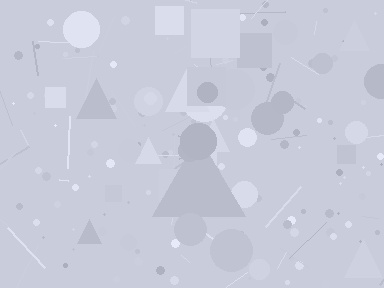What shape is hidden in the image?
A triangle is hidden in the image.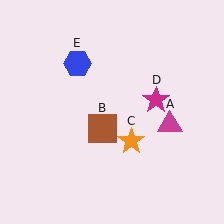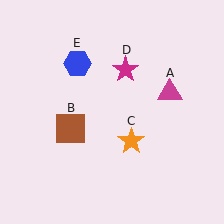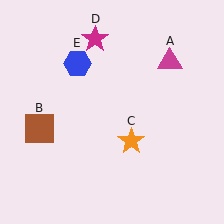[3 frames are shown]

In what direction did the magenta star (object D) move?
The magenta star (object D) moved up and to the left.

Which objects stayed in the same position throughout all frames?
Orange star (object C) and blue hexagon (object E) remained stationary.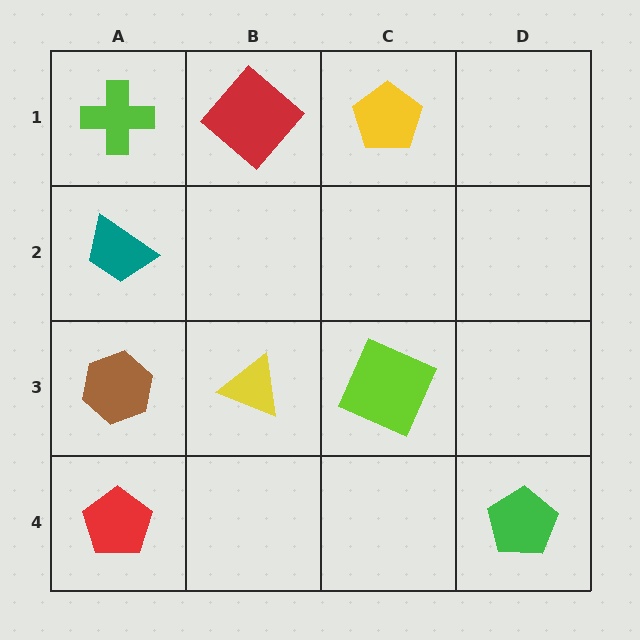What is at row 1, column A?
A lime cross.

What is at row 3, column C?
A lime square.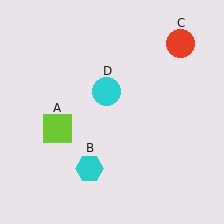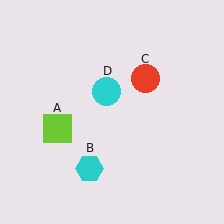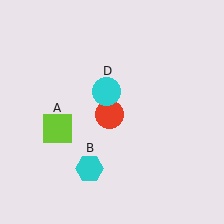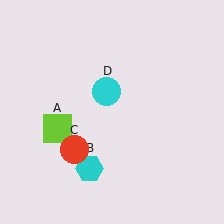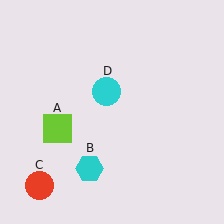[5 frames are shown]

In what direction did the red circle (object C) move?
The red circle (object C) moved down and to the left.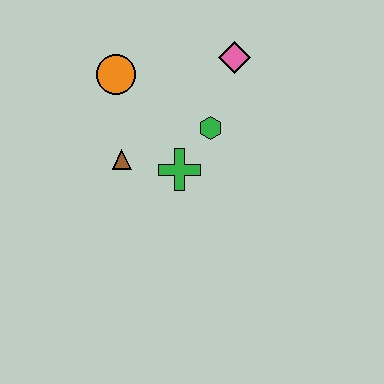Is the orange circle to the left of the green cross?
Yes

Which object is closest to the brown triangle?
The green cross is closest to the brown triangle.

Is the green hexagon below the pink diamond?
Yes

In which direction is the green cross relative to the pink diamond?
The green cross is below the pink diamond.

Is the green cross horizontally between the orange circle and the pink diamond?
Yes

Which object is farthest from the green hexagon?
The orange circle is farthest from the green hexagon.